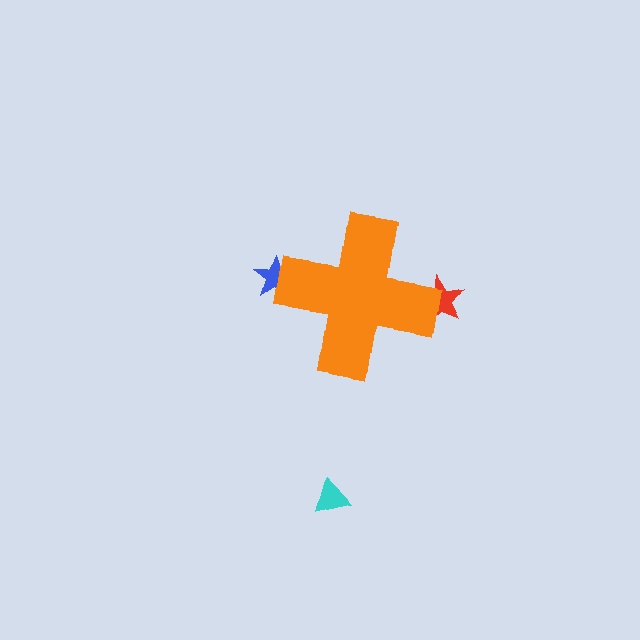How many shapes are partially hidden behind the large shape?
2 shapes are partially hidden.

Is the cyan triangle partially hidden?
No, the cyan triangle is fully visible.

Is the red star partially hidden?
Yes, the red star is partially hidden behind the orange cross.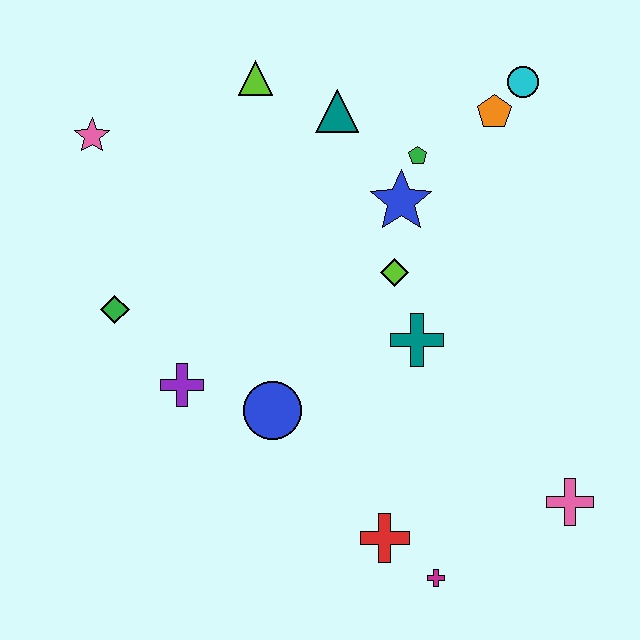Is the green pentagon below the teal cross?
No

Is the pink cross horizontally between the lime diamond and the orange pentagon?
No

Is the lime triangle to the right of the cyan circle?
No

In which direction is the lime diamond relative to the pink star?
The lime diamond is to the right of the pink star.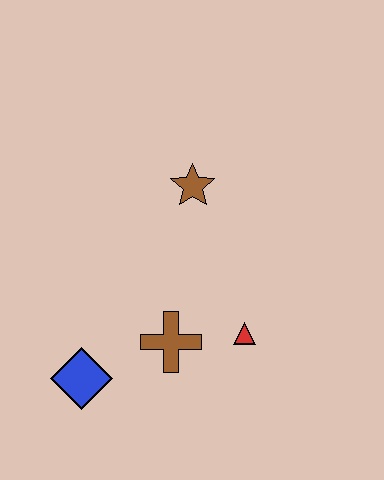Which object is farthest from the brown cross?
The brown star is farthest from the brown cross.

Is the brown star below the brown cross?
No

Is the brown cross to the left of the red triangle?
Yes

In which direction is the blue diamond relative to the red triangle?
The blue diamond is to the left of the red triangle.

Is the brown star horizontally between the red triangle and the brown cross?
Yes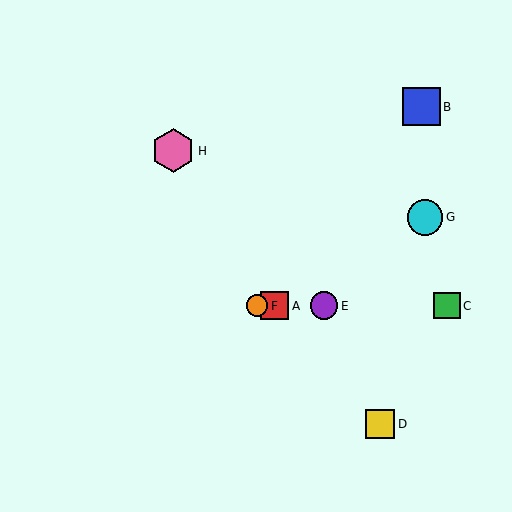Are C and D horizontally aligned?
No, C is at y≈306 and D is at y≈424.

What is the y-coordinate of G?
Object G is at y≈217.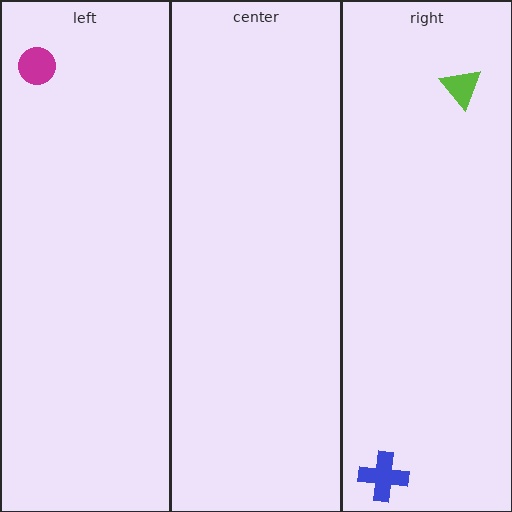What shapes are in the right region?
The lime triangle, the blue cross.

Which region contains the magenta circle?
The left region.